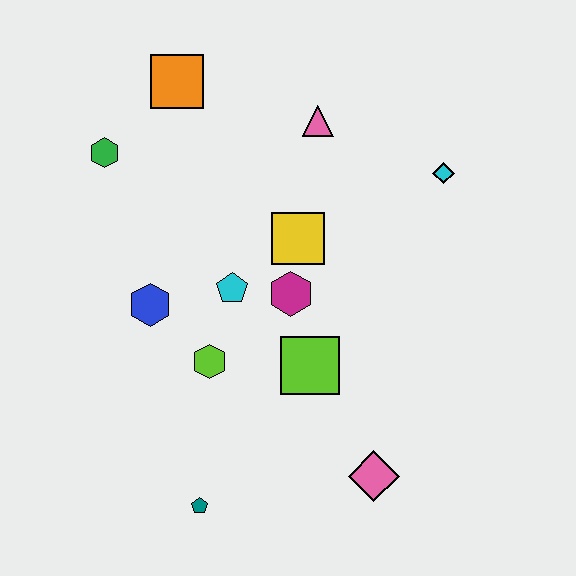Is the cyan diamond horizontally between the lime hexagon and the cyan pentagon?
No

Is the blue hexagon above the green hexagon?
No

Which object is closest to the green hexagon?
The orange square is closest to the green hexagon.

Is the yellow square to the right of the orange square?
Yes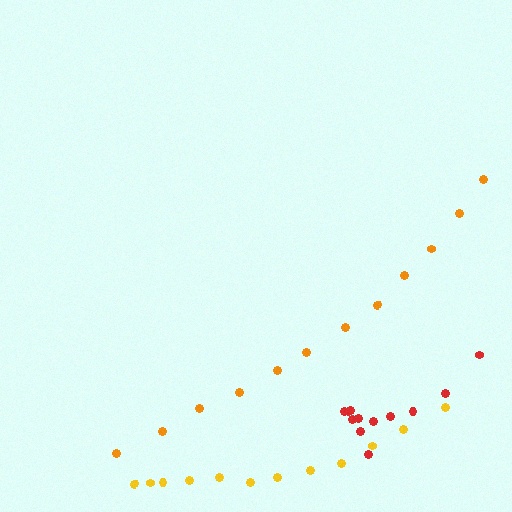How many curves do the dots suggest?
There are 3 distinct paths.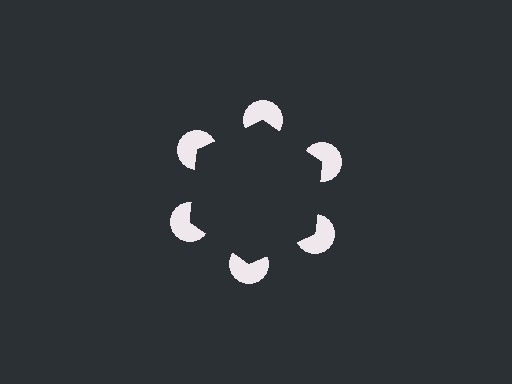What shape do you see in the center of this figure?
An illusory hexagon — its edges are inferred from the aligned wedge cuts in the pac-man discs, not physically drawn.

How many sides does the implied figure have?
6 sides.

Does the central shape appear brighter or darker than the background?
It typically appears slightly darker than the background, even though no actual brightness change is drawn.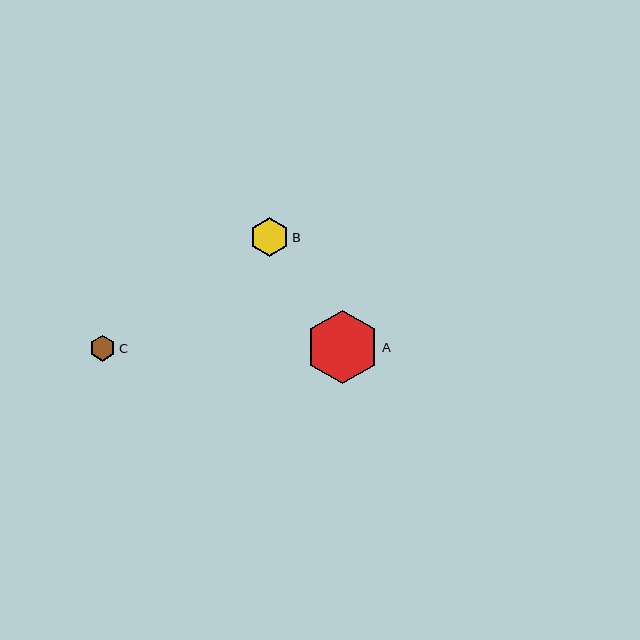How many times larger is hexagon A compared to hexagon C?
Hexagon A is approximately 2.8 times the size of hexagon C.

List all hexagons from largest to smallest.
From largest to smallest: A, B, C.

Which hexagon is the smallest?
Hexagon C is the smallest with a size of approximately 26 pixels.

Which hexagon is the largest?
Hexagon A is the largest with a size of approximately 73 pixels.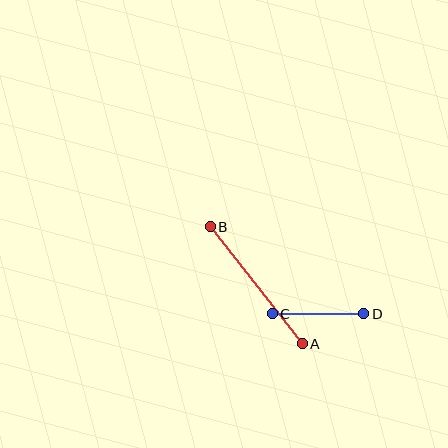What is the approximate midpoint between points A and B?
The midpoint is at approximately (256, 285) pixels.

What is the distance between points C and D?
The distance is approximately 91 pixels.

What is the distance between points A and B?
The distance is approximately 149 pixels.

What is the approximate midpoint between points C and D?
The midpoint is at approximately (318, 314) pixels.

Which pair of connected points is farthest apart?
Points A and B are farthest apart.